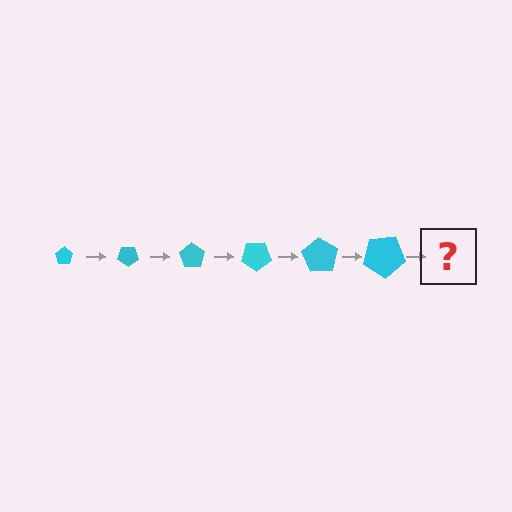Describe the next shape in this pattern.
It should be a pentagon, larger than the previous one and rotated 210 degrees from the start.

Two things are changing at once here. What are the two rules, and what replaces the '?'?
The two rules are that the pentagon grows larger each step and it rotates 35 degrees each step. The '?' should be a pentagon, larger than the previous one and rotated 210 degrees from the start.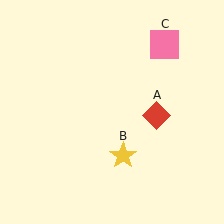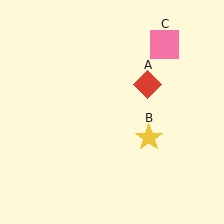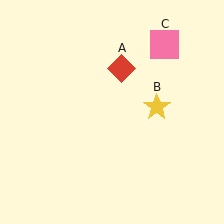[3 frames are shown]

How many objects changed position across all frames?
2 objects changed position: red diamond (object A), yellow star (object B).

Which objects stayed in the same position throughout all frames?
Pink square (object C) remained stationary.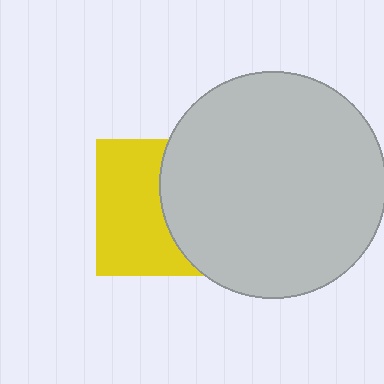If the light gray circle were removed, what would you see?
You would see the complete yellow square.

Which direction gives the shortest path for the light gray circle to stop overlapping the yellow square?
Moving right gives the shortest separation.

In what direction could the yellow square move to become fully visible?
The yellow square could move left. That would shift it out from behind the light gray circle entirely.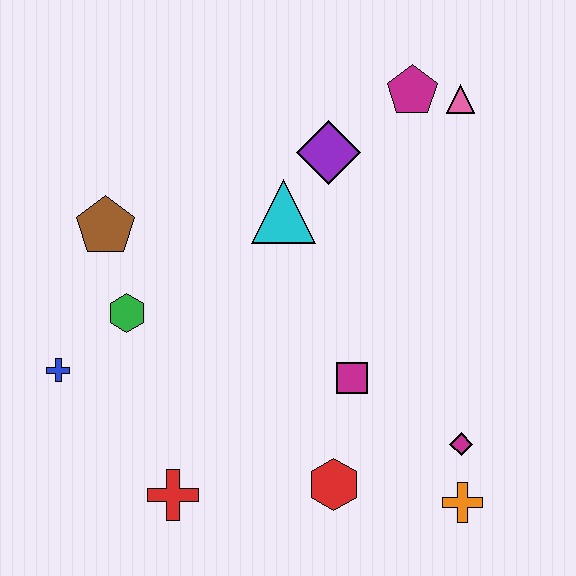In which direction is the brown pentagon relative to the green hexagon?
The brown pentagon is above the green hexagon.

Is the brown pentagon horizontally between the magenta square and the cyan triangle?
No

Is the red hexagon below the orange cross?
No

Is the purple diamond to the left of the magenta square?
Yes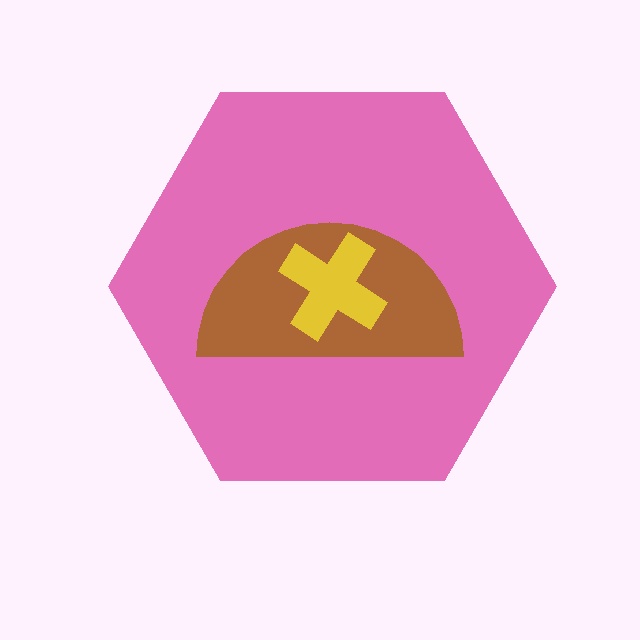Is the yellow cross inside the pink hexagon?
Yes.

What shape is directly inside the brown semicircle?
The yellow cross.